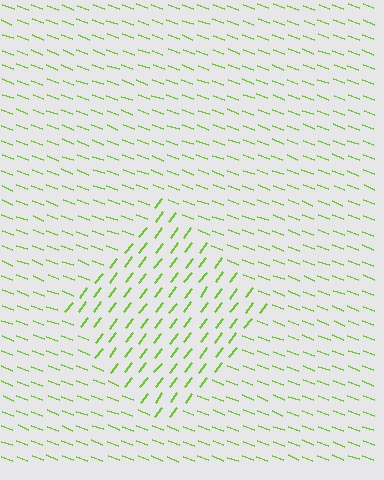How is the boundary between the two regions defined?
The boundary is defined purely by a change in line orientation (approximately 73 degrees difference). All lines are the same color and thickness.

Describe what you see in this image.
The image is filled with small lime line segments. A diamond region in the image has lines oriented differently from the surrounding lines, creating a visible texture boundary.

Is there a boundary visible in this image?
Yes, there is a texture boundary formed by a change in line orientation.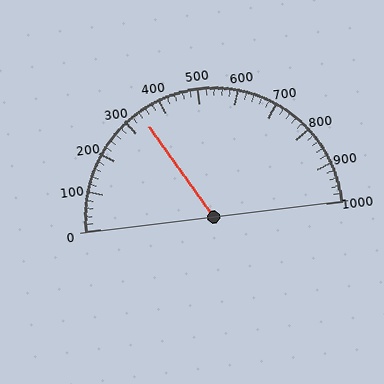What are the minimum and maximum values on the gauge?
The gauge ranges from 0 to 1000.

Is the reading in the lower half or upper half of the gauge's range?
The reading is in the lower half of the range (0 to 1000).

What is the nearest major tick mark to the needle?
The nearest major tick mark is 300.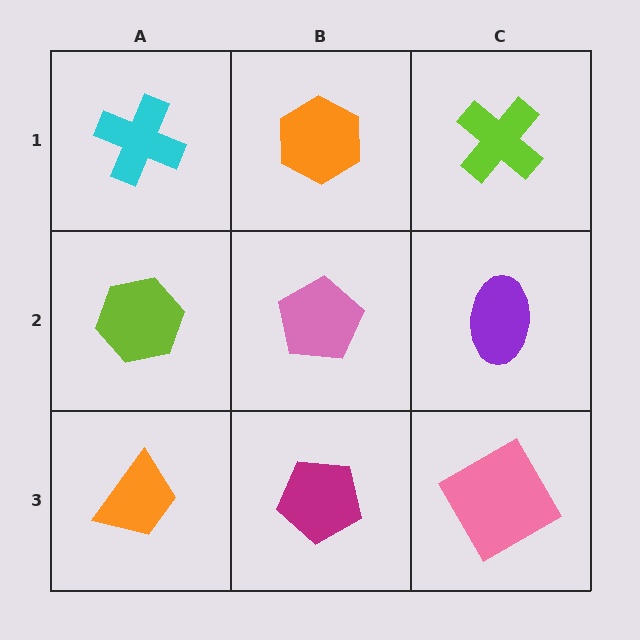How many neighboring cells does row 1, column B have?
3.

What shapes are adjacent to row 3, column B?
A pink pentagon (row 2, column B), an orange trapezoid (row 3, column A), a pink square (row 3, column C).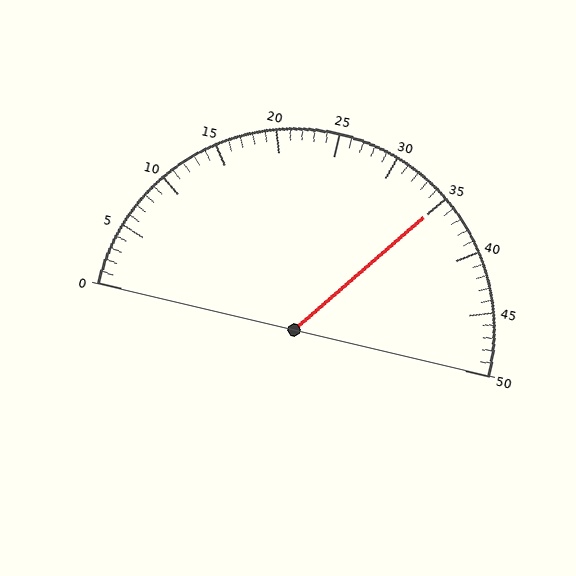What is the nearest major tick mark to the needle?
The nearest major tick mark is 35.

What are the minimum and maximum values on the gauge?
The gauge ranges from 0 to 50.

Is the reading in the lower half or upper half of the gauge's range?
The reading is in the upper half of the range (0 to 50).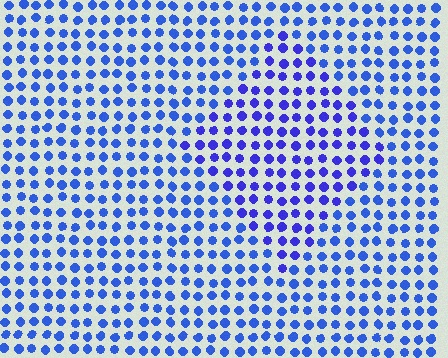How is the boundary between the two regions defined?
The boundary is defined purely by a slight shift in hue (about 20 degrees). Spacing, size, and orientation are identical on both sides.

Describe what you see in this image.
The image is filled with small blue elements in a uniform arrangement. A diamond-shaped region is visible where the elements are tinted to a slightly different hue, forming a subtle color boundary.